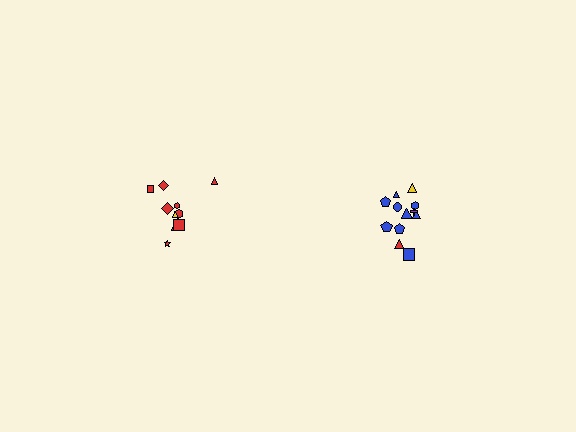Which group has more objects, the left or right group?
The right group.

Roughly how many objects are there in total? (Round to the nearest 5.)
Roughly 20 objects in total.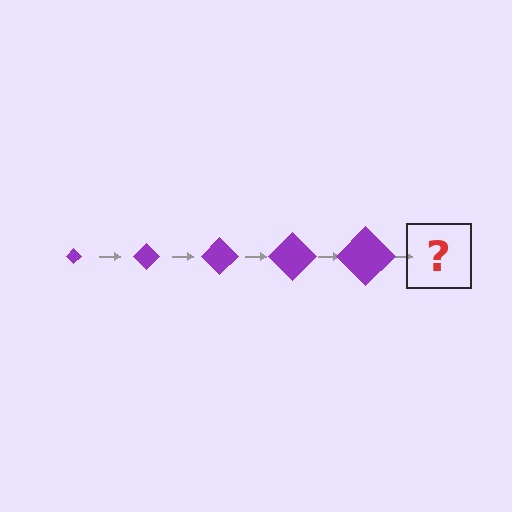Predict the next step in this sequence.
The next step is a purple diamond, larger than the previous one.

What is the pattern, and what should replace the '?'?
The pattern is that the diamond gets progressively larger each step. The '?' should be a purple diamond, larger than the previous one.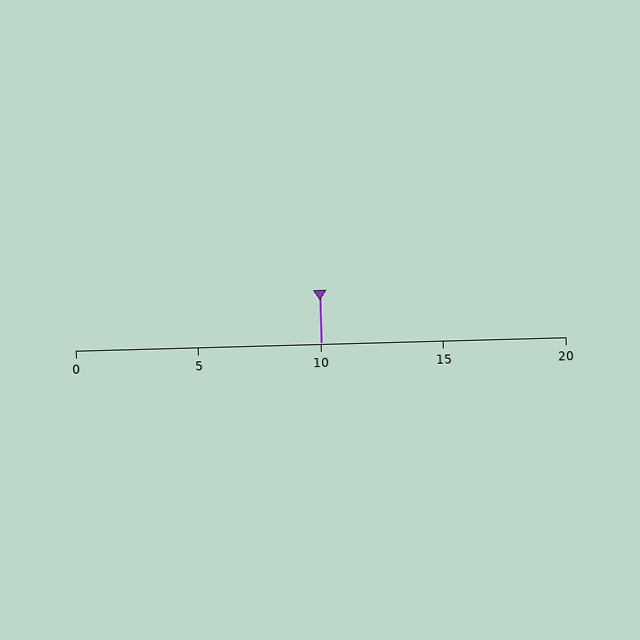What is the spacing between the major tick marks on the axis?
The major ticks are spaced 5 apart.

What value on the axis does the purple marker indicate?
The marker indicates approximately 10.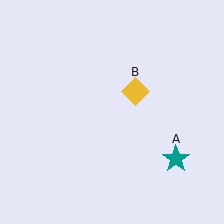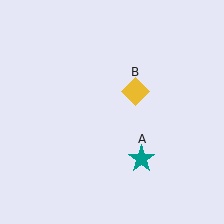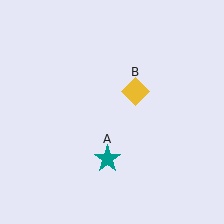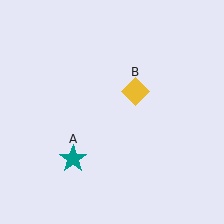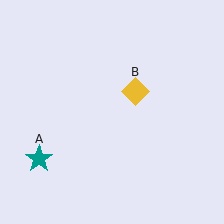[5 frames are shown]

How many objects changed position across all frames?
1 object changed position: teal star (object A).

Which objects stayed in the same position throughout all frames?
Yellow diamond (object B) remained stationary.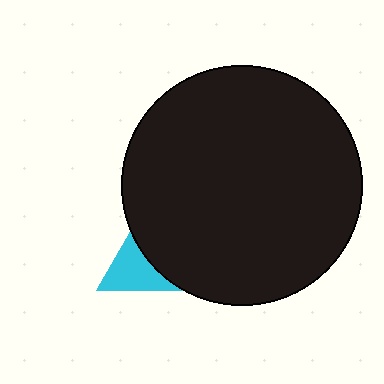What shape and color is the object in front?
The object in front is a black circle.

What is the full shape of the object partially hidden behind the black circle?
The partially hidden object is a cyan triangle.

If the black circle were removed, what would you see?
You would see the complete cyan triangle.